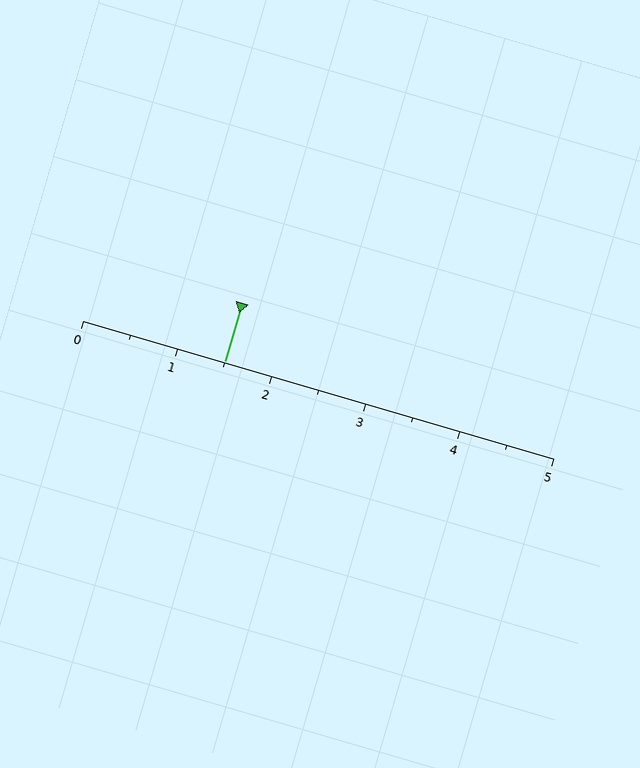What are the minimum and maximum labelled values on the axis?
The axis runs from 0 to 5.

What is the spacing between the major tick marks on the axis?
The major ticks are spaced 1 apart.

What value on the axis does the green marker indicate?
The marker indicates approximately 1.5.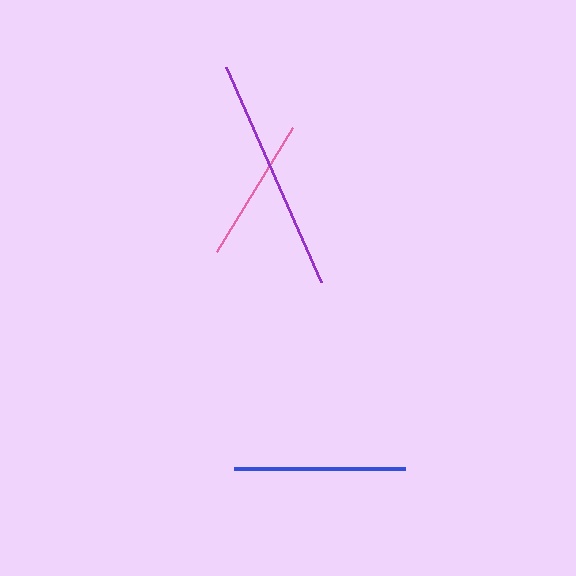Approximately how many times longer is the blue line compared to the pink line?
The blue line is approximately 1.2 times the length of the pink line.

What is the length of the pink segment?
The pink segment is approximately 145 pixels long.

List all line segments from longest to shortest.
From longest to shortest: purple, blue, pink.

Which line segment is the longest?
The purple line is the longest at approximately 235 pixels.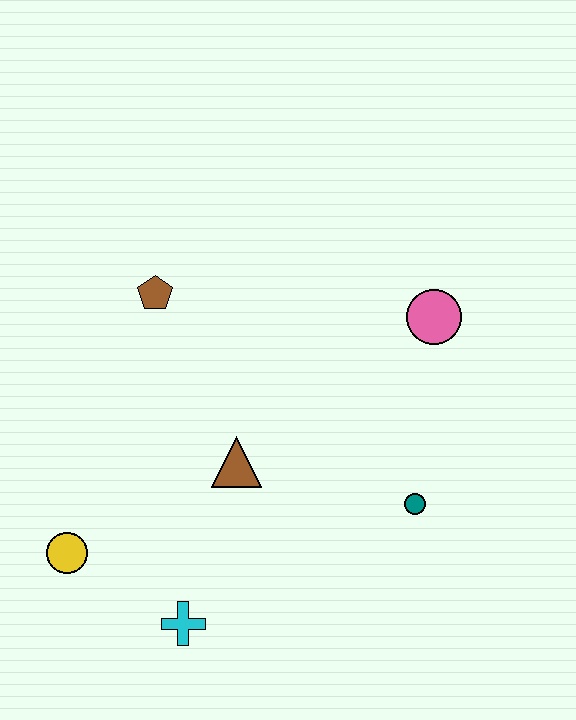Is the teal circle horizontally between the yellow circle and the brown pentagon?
No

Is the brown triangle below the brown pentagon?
Yes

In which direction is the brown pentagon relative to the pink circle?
The brown pentagon is to the left of the pink circle.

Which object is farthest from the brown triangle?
The pink circle is farthest from the brown triangle.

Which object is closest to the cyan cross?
The yellow circle is closest to the cyan cross.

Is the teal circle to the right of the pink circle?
No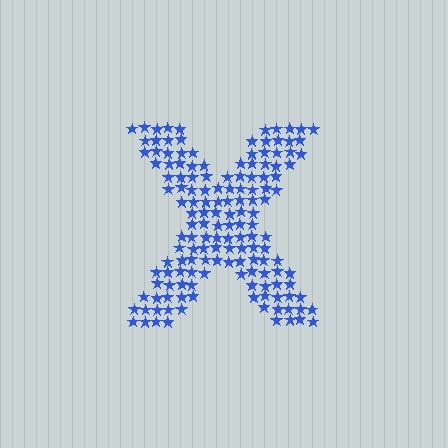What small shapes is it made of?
It is made of small stars.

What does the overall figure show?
The overall figure shows the letter X.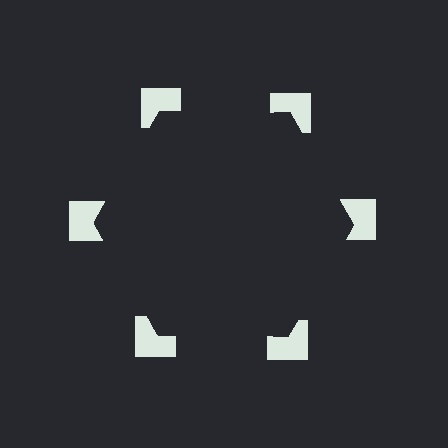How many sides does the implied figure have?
6 sides.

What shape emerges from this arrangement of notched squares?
An illusory hexagon — its edges are inferred from the aligned wedge cuts in the notched squares, not physically drawn.